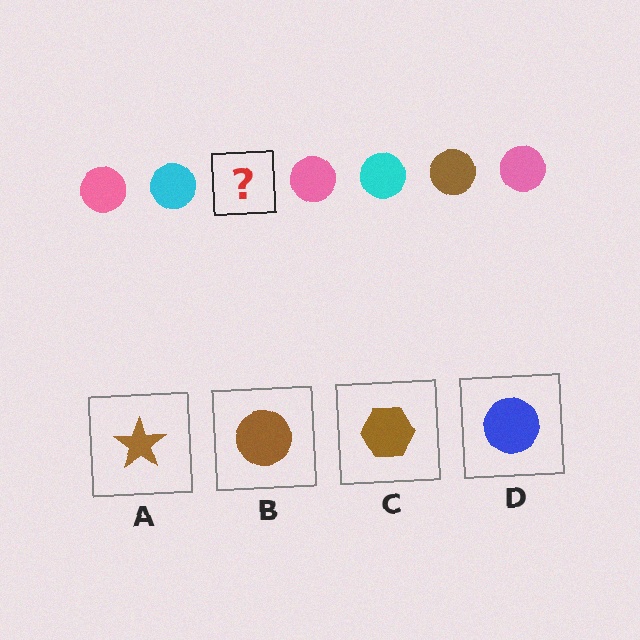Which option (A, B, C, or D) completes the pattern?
B.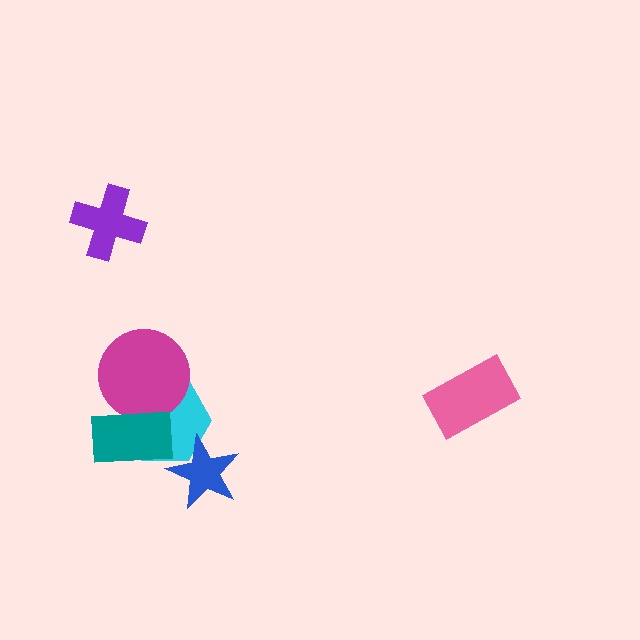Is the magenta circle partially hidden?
Yes, it is partially covered by another shape.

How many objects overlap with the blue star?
1 object overlaps with the blue star.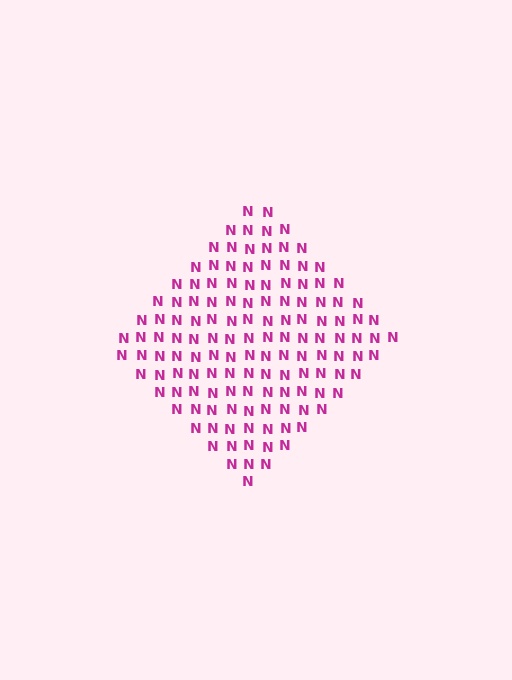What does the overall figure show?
The overall figure shows a diamond.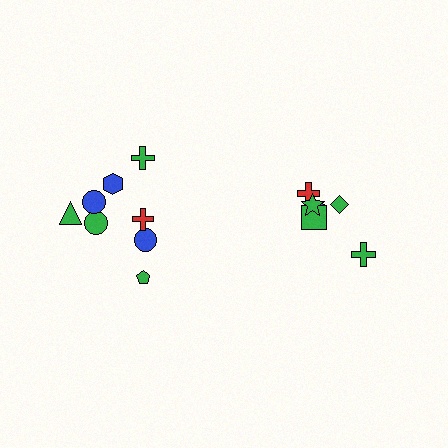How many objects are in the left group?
There are 8 objects.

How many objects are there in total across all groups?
There are 14 objects.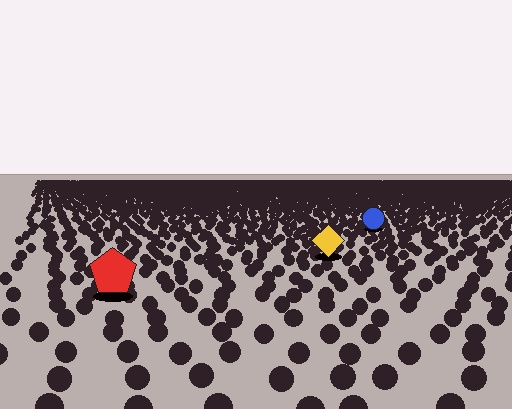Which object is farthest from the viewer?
The blue circle is farthest from the viewer. It appears smaller and the ground texture around it is denser.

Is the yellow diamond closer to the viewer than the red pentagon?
No. The red pentagon is closer — you can tell from the texture gradient: the ground texture is coarser near it.